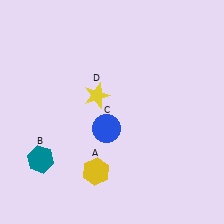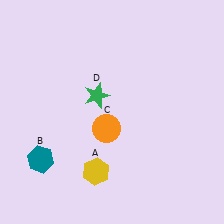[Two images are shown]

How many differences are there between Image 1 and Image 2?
There are 2 differences between the two images.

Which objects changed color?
C changed from blue to orange. D changed from yellow to green.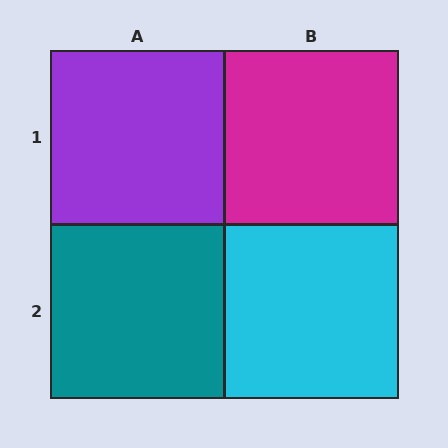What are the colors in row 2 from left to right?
Teal, cyan.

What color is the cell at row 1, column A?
Purple.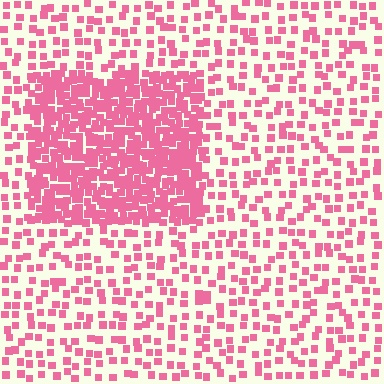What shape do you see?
I see a rectangle.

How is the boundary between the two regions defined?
The boundary is defined by a change in element density (approximately 2.9x ratio). All elements are the same color, size, and shape.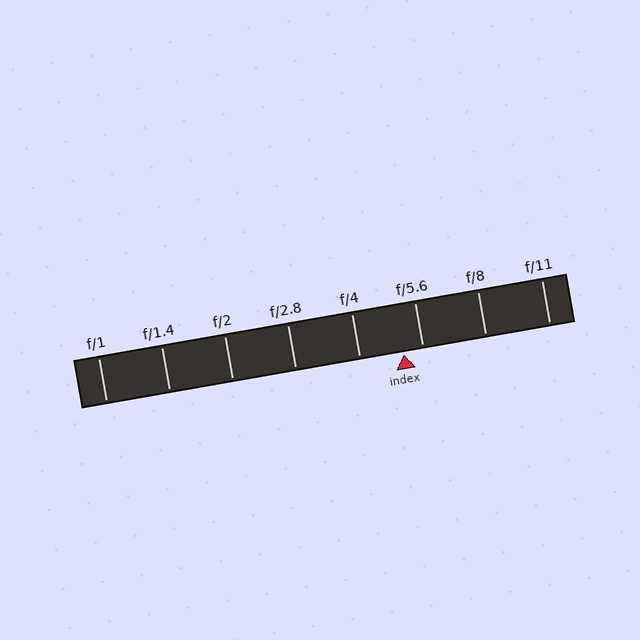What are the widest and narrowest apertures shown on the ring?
The widest aperture shown is f/1 and the narrowest is f/11.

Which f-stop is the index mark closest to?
The index mark is closest to f/5.6.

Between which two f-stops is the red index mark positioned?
The index mark is between f/4 and f/5.6.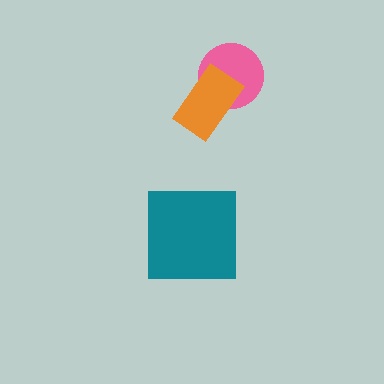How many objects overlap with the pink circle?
1 object overlaps with the pink circle.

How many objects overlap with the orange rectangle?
1 object overlaps with the orange rectangle.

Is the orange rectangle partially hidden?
No, no other shape covers it.